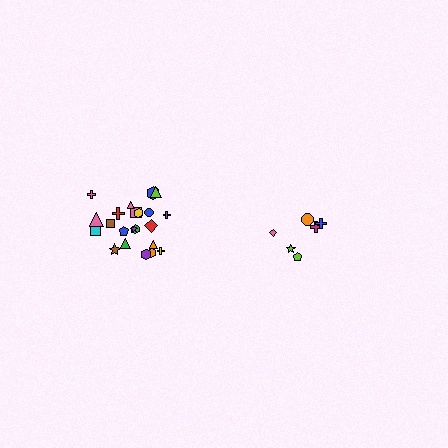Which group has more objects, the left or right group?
The left group.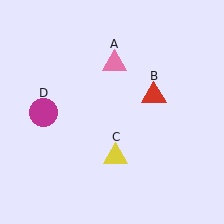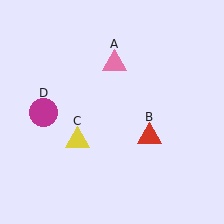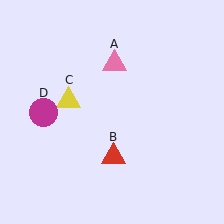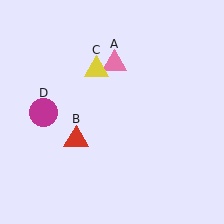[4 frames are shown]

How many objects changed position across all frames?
2 objects changed position: red triangle (object B), yellow triangle (object C).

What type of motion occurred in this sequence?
The red triangle (object B), yellow triangle (object C) rotated clockwise around the center of the scene.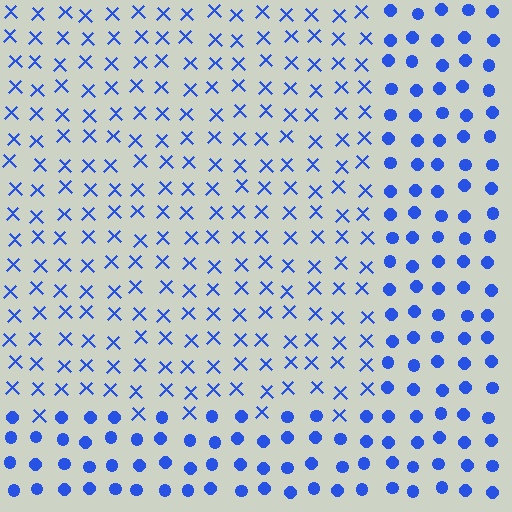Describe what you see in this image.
The image is filled with small blue elements arranged in a uniform grid. A rectangle-shaped region contains X marks, while the surrounding area contains circles. The boundary is defined purely by the change in element shape.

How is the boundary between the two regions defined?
The boundary is defined by a change in element shape: X marks inside vs. circles outside. All elements share the same color and spacing.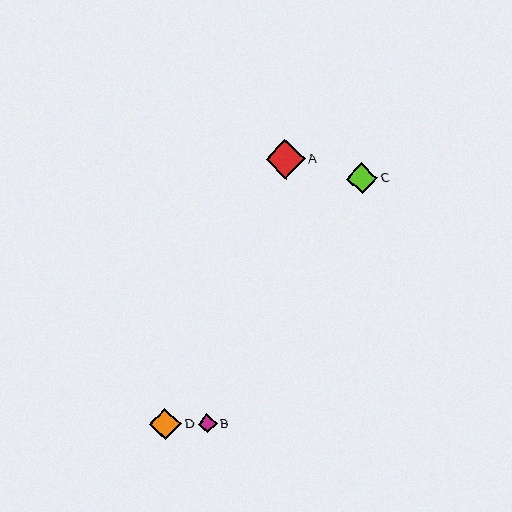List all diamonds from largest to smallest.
From largest to smallest: A, D, C, B.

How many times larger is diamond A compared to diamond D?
Diamond A is approximately 1.2 times the size of diamond D.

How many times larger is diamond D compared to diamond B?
Diamond D is approximately 1.6 times the size of diamond B.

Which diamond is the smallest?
Diamond B is the smallest with a size of approximately 19 pixels.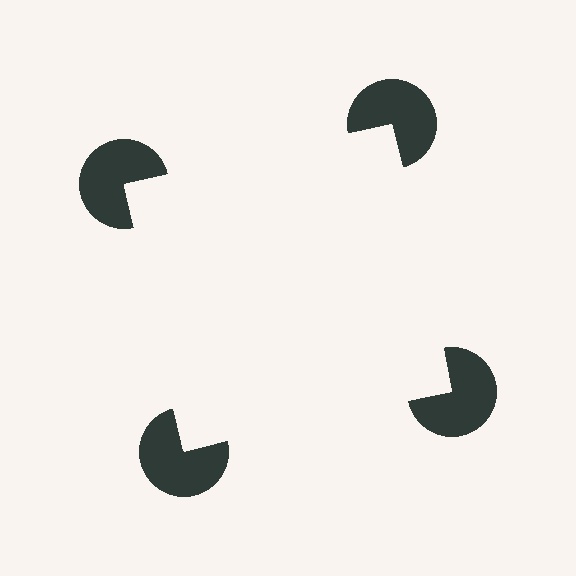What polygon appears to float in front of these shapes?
An illusory square — its edges are inferred from the aligned wedge cuts in the pac-man discs, not physically drawn.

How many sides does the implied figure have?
4 sides.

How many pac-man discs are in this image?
There are 4 — one at each vertex of the illusory square.